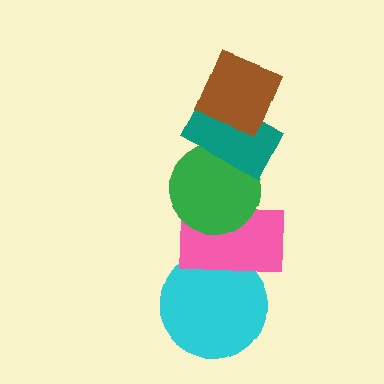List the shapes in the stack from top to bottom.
From top to bottom: the brown diamond, the teal rectangle, the green circle, the pink rectangle, the cyan circle.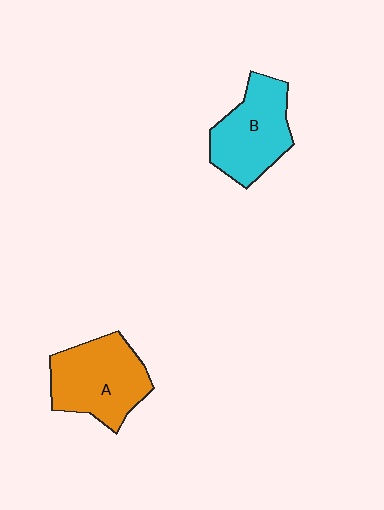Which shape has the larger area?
Shape A (orange).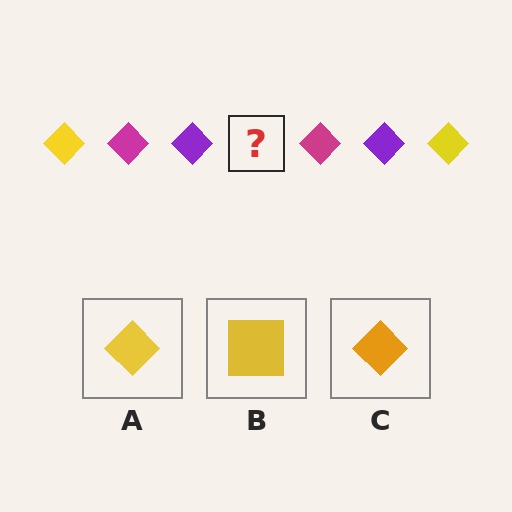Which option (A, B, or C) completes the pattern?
A.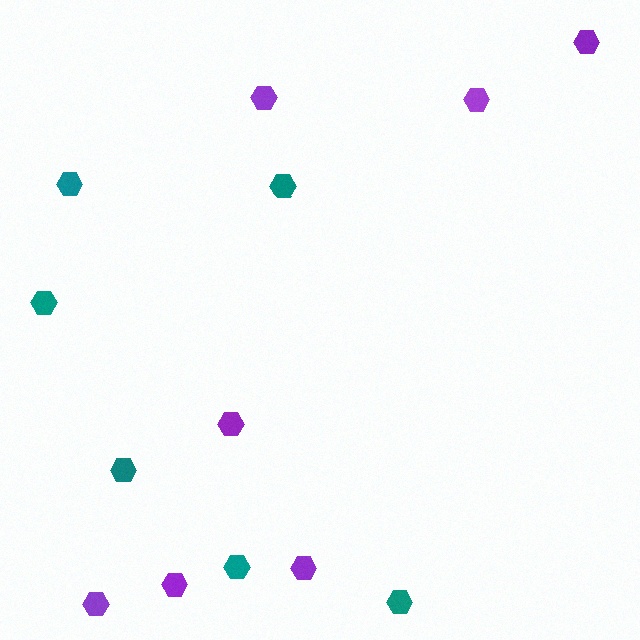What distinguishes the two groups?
There are 2 groups: one group of teal hexagons (6) and one group of purple hexagons (7).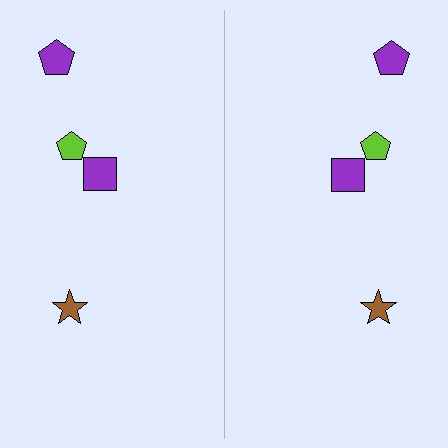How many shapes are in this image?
There are 8 shapes in this image.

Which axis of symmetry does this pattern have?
The pattern has a vertical axis of symmetry running through the center of the image.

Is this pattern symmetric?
Yes, this pattern has bilateral (reflection) symmetry.